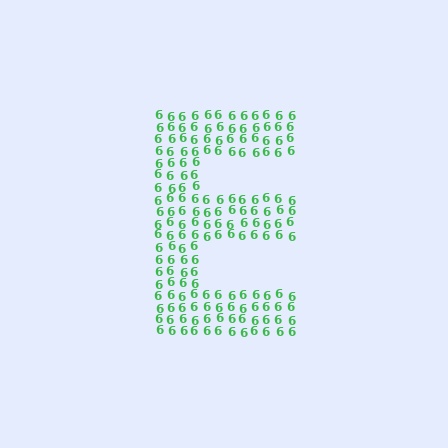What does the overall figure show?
The overall figure shows the letter E.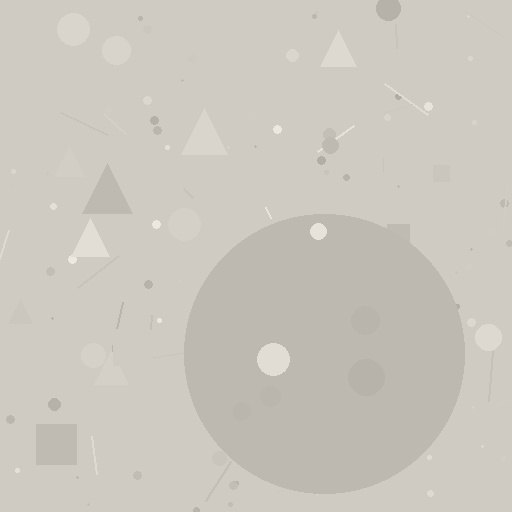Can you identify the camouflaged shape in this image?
The camouflaged shape is a circle.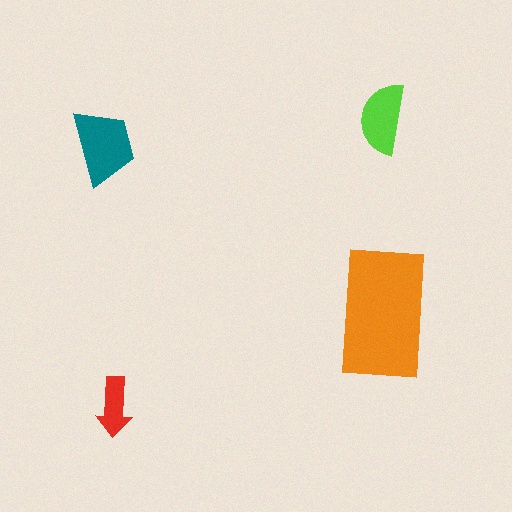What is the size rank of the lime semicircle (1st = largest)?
3rd.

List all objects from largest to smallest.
The orange rectangle, the teal trapezoid, the lime semicircle, the red arrow.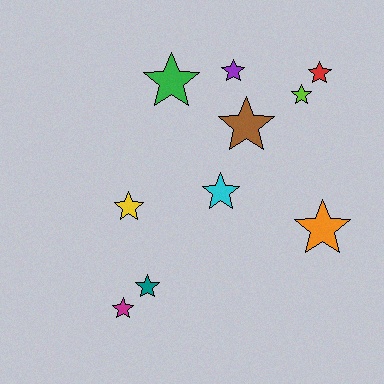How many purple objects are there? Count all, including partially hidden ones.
There is 1 purple object.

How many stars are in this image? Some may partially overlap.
There are 10 stars.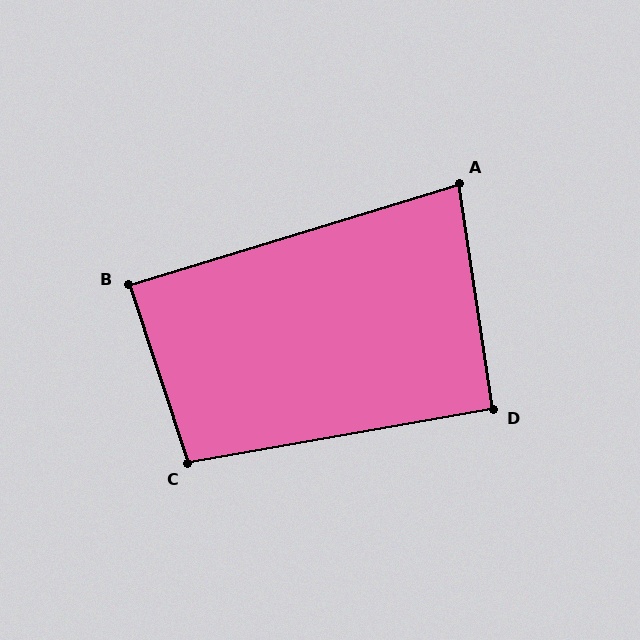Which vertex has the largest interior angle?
C, at approximately 98 degrees.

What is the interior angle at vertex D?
Approximately 92 degrees (approximately right).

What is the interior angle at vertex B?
Approximately 88 degrees (approximately right).